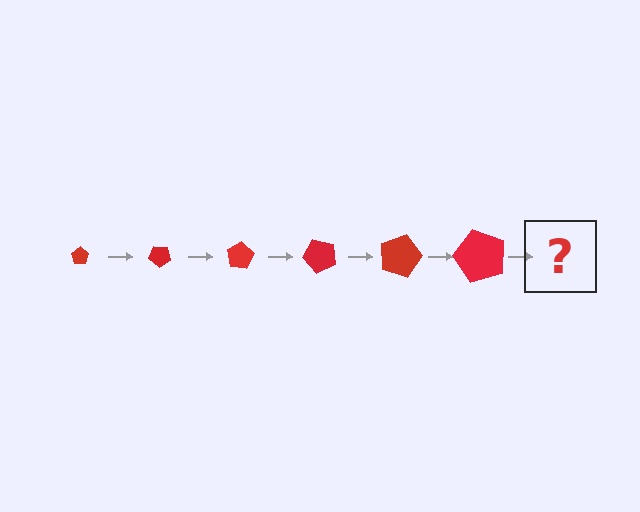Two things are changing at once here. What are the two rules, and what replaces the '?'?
The two rules are that the pentagon grows larger each step and it rotates 40 degrees each step. The '?' should be a pentagon, larger than the previous one and rotated 240 degrees from the start.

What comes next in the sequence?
The next element should be a pentagon, larger than the previous one and rotated 240 degrees from the start.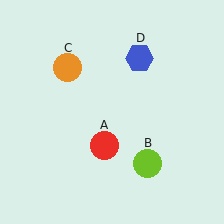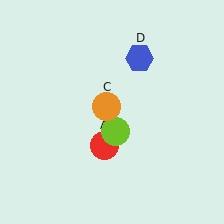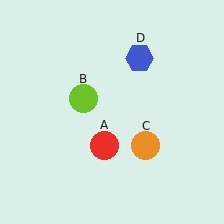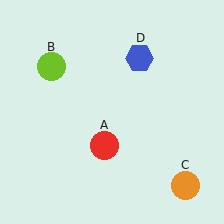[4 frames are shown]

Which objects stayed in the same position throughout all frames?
Red circle (object A) and blue hexagon (object D) remained stationary.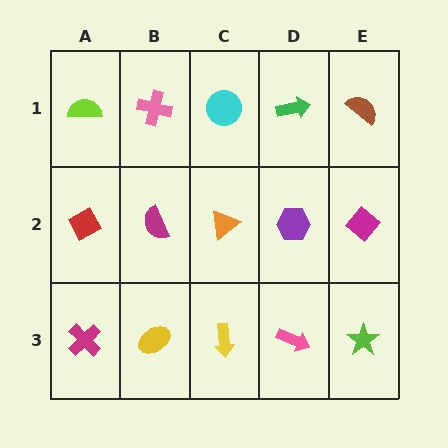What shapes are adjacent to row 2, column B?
A pink cross (row 1, column B), a yellow ellipse (row 3, column B), a red diamond (row 2, column A), an orange triangle (row 2, column C).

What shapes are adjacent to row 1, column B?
A magenta semicircle (row 2, column B), a lime semicircle (row 1, column A), a cyan circle (row 1, column C).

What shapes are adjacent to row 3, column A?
A red diamond (row 2, column A), a yellow ellipse (row 3, column B).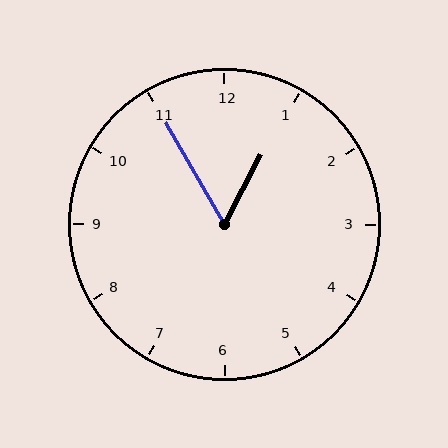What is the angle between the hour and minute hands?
Approximately 58 degrees.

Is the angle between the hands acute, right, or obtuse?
It is acute.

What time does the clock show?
12:55.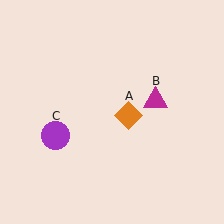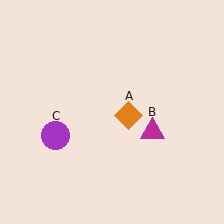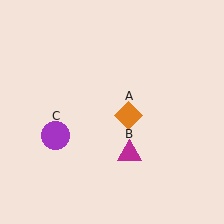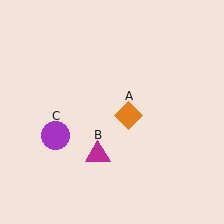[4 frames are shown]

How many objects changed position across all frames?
1 object changed position: magenta triangle (object B).